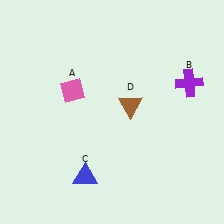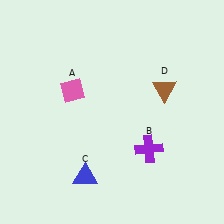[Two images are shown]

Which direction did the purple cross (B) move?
The purple cross (B) moved down.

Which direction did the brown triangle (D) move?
The brown triangle (D) moved right.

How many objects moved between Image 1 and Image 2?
2 objects moved between the two images.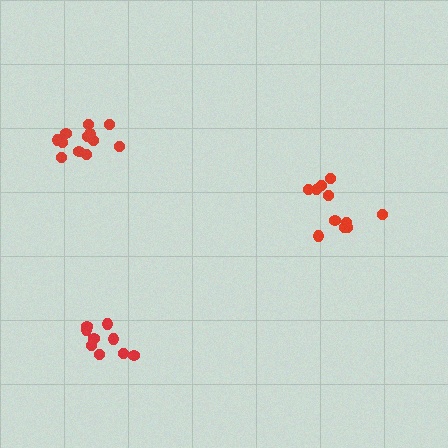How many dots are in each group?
Group 1: 12 dots, Group 2: 11 dots, Group 3: 9 dots (32 total).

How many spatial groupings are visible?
There are 3 spatial groupings.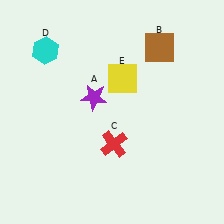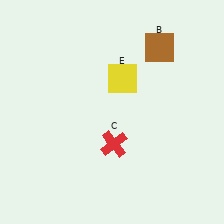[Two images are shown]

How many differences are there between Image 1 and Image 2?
There are 2 differences between the two images.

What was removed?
The cyan hexagon (D), the purple star (A) were removed in Image 2.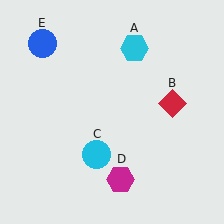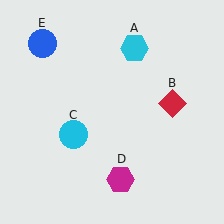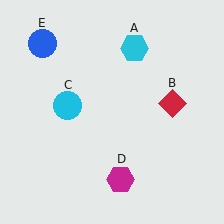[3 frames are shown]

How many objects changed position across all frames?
1 object changed position: cyan circle (object C).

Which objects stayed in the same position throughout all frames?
Cyan hexagon (object A) and red diamond (object B) and magenta hexagon (object D) and blue circle (object E) remained stationary.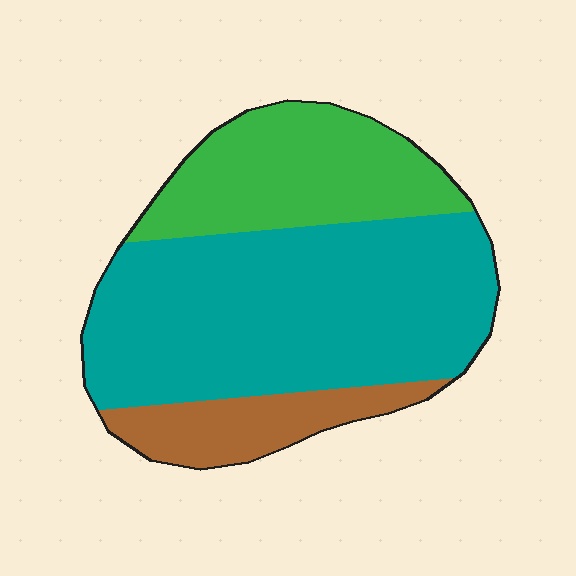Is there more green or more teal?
Teal.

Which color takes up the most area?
Teal, at roughly 60%.